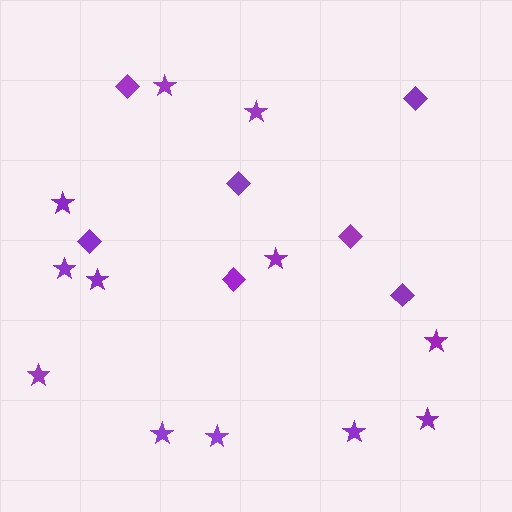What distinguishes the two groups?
There are 2 groups: one group of diamonds (7) and one group of stars (12).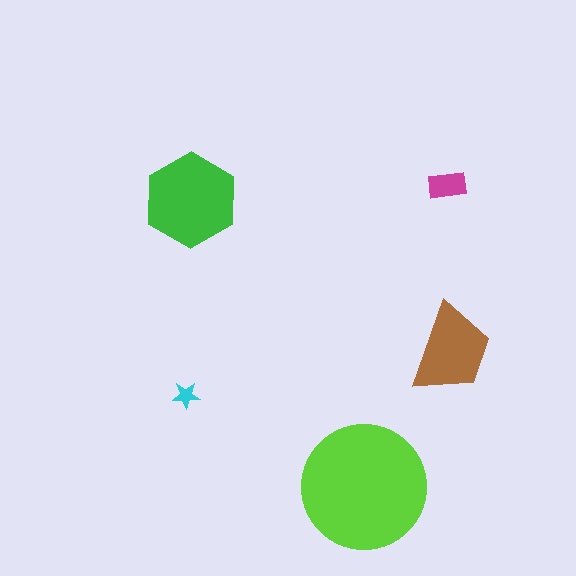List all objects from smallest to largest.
The cyan star, the magenta rectangle, the brown trapezoid, the green hexagon, the lime circle.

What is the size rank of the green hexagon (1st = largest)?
2nd.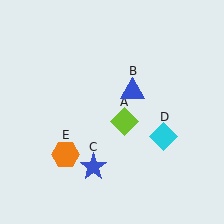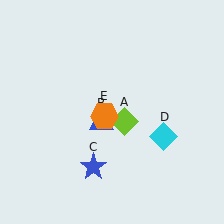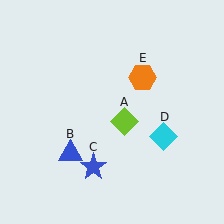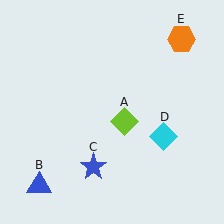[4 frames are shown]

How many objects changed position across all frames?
2 objects changed position: blue triangle (object B), orange hexagon (object E).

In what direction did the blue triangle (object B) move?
The blue triangle (object B) moved down and to the left.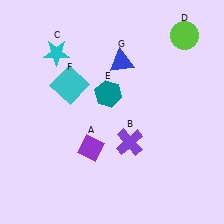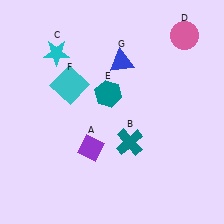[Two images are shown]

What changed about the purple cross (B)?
In Image 1, B is purple. In Image 2, it changed to teal.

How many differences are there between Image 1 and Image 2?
There are 2 differences between the two images.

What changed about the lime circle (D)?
In Image 1, D is lime. In Image 2, it changed to pink.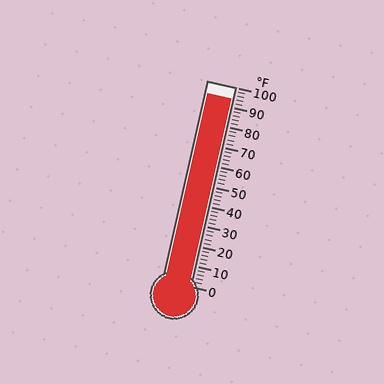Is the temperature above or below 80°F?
The temperature is above 80°F.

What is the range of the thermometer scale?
The thermometer scale ranges from 0°F to 100°F.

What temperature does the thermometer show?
The thermometer shows approximately 94°F.